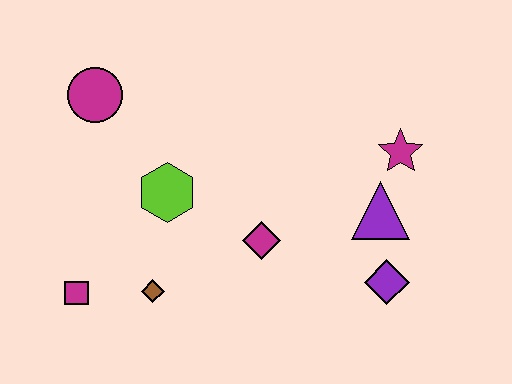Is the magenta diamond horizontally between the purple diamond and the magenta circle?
Yes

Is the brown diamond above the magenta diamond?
No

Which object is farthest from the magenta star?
The magenta square is farthest from the magenta star.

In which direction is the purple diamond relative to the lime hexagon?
The purple diamond is to the right of the lime hexagon.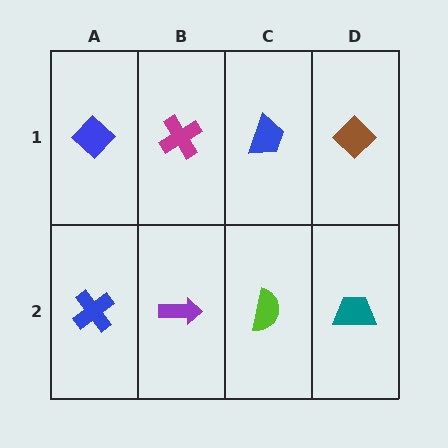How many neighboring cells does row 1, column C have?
3.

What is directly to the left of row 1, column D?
A blue trapezoid.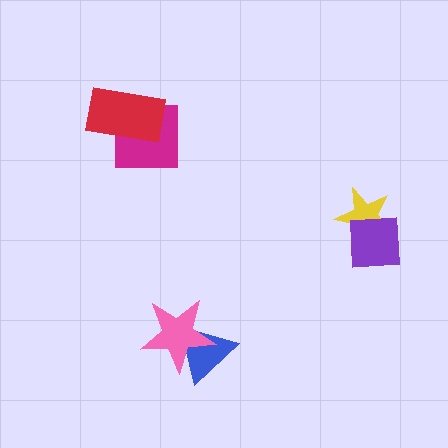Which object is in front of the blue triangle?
The pink star is in front of the blue triangle.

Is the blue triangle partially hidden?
Yes, it is partially covered by another shape.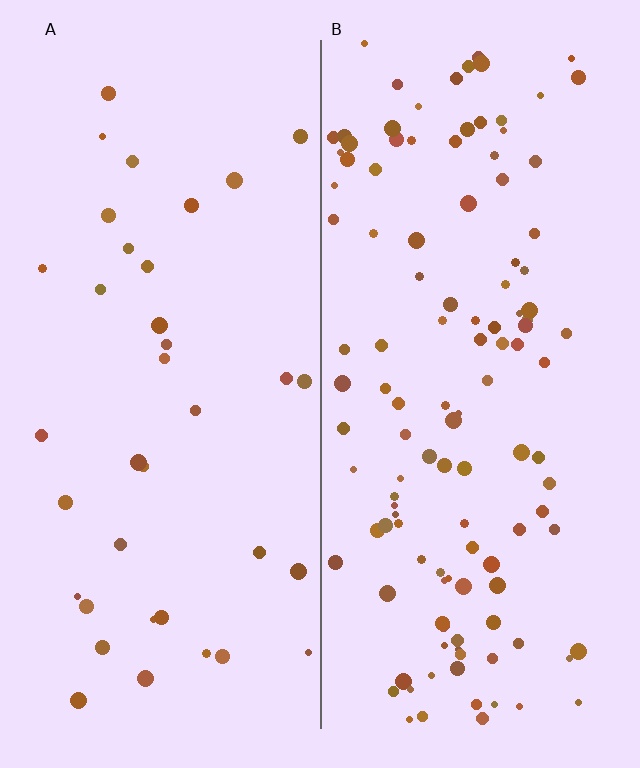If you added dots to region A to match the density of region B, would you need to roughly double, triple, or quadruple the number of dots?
Approximately triple.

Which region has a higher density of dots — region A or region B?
B (the right).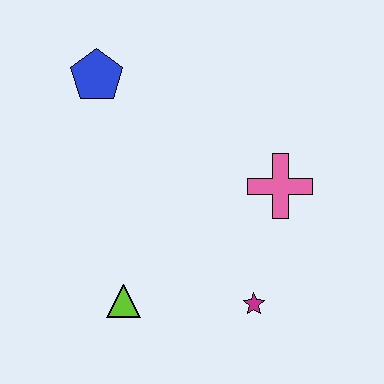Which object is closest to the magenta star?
The pink cross is closest to the magenta star.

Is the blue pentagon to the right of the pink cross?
No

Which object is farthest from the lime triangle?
The blue pentagon is farthest from the lime triangle.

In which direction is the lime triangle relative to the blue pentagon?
The lime triangle is below the blue pentagon.